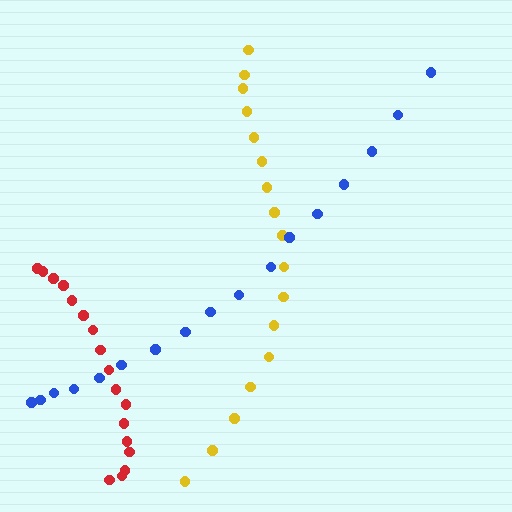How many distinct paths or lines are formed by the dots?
There are 3 distinct paths.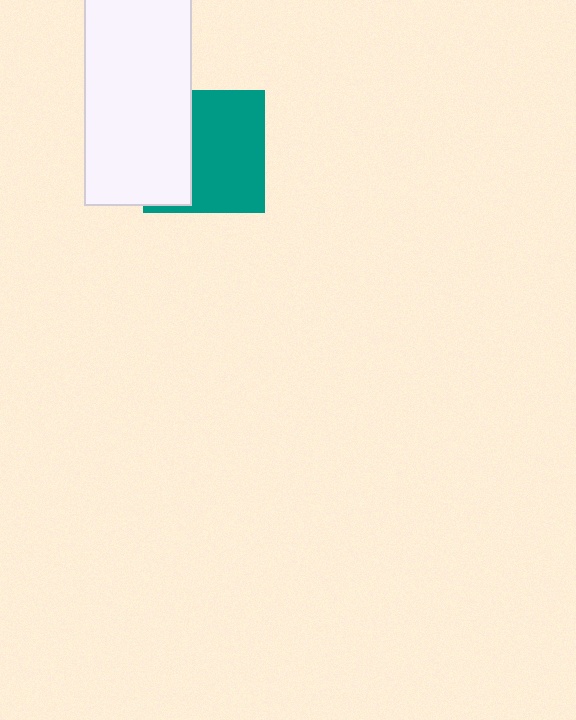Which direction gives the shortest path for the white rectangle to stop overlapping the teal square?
Moving left gives the shortest separation.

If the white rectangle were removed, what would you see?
You would see the complete teal square.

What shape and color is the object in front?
The object in front is a white rectangle.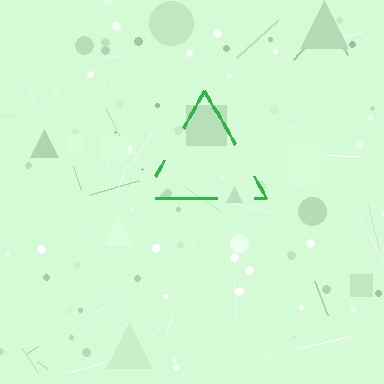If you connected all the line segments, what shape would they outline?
They would outline a triangle.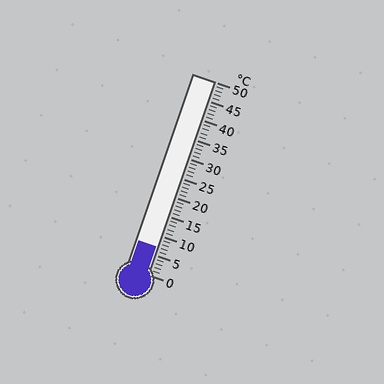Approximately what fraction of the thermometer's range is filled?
The thermometer is filled to approximately 15% of its range.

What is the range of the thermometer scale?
The thermometer scale ranges from 0°C to 50°C.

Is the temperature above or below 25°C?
The temperature is below 25°C.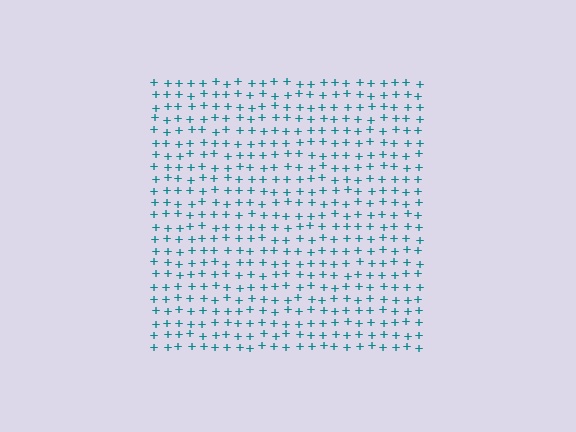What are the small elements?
The small elements are plus signs.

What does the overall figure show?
The overall figure shows a square.